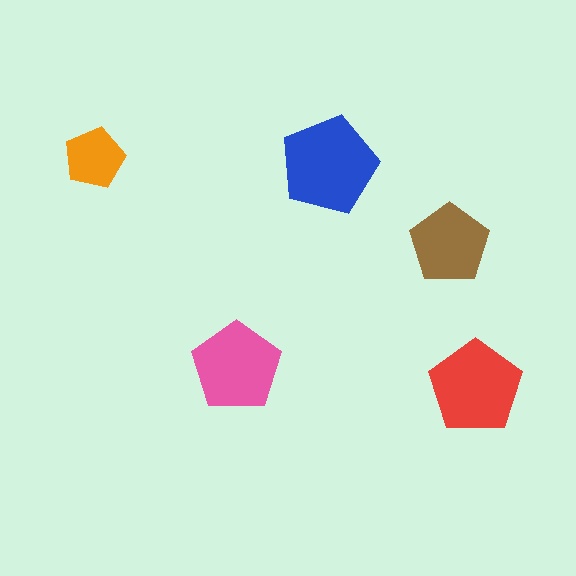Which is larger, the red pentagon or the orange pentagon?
The red one.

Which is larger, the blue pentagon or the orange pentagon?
The blue one.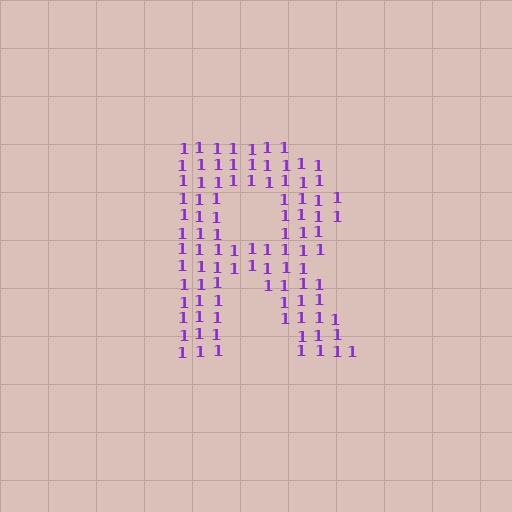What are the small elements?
The small elements are digit 1's.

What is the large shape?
The large shape is the letter R.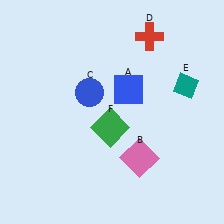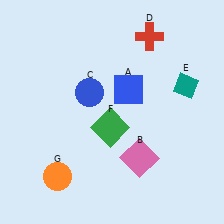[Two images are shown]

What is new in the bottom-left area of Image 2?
An orange circle (G) was added in the bottom-left area of Image 2.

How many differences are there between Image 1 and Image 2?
There is 1 difference between the two images.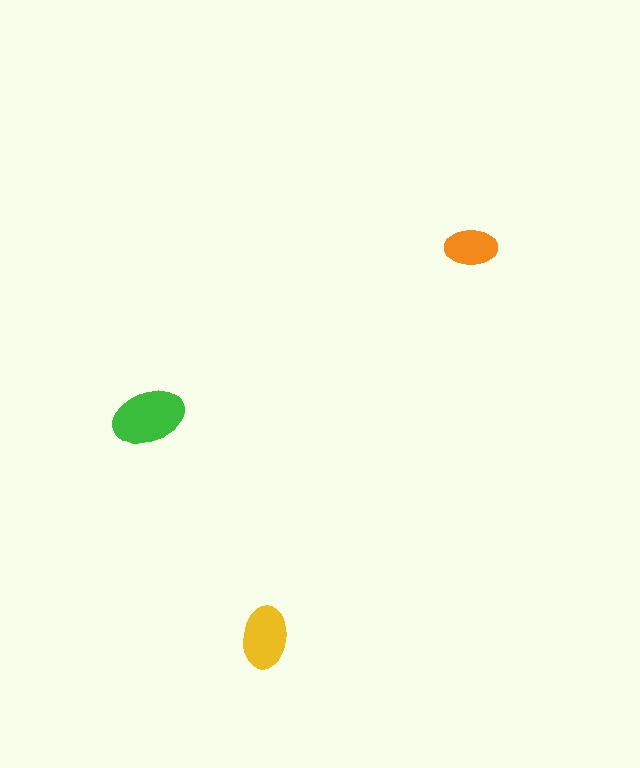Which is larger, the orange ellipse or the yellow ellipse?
The yellow one.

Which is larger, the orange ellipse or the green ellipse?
The green one.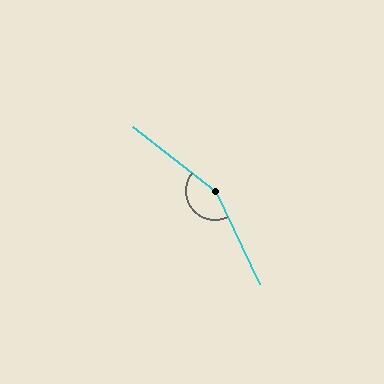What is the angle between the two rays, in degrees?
Approximately 154 degrees.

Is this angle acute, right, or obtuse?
It is obtuse.